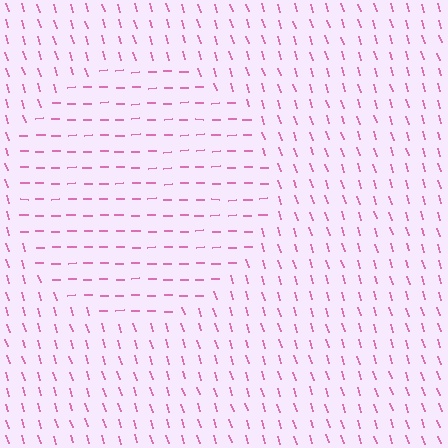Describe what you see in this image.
The image is filled with small pink line segments. A circle region in the image has lines oriented differently from the surrounding lines, creating a visible texture boundary.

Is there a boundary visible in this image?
Yes, there is a texture boundary formed by a change in line orientation.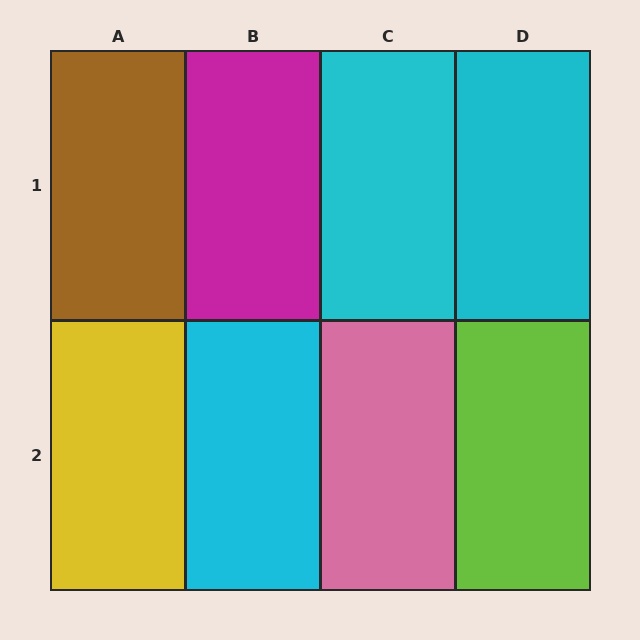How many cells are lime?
1 cell is lime.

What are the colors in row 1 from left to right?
Brown, magenta, cyan, cyan.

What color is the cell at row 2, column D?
Lime.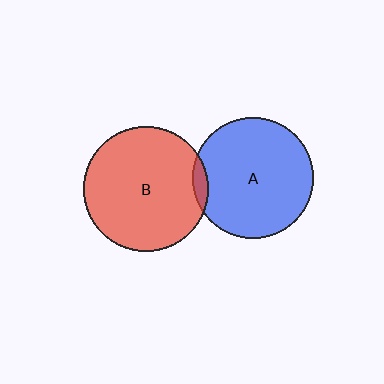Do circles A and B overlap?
Yes.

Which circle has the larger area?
Circle B (red).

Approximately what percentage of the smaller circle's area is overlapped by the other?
Approximately 5%.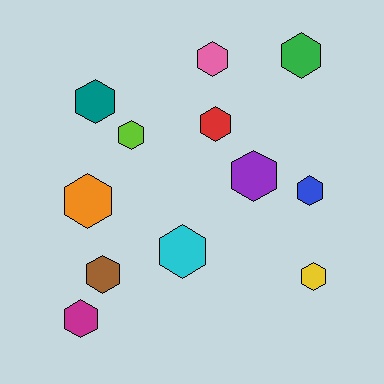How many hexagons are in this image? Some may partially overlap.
There are 12 hexagons.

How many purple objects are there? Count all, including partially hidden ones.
There is 1 purple object.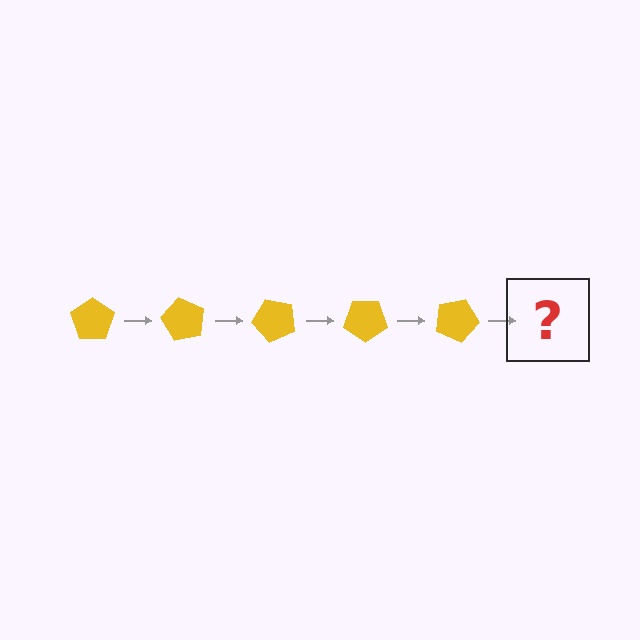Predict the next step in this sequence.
The next step is a yellow pentagon rotated 300 degrees.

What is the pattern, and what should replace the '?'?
The pattern is that the pentagon rotates 60 degrees each step. The '?' should be a yellow pentagon rotated 300 degrees.